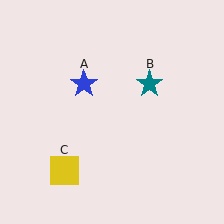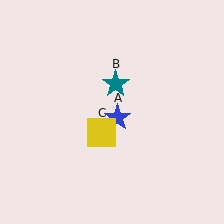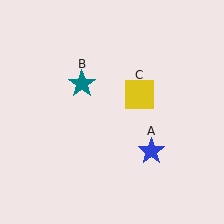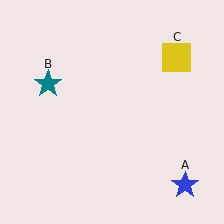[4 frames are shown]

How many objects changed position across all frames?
3 objects changed position: blue star (object A), teal star (object B), yellow square (object C).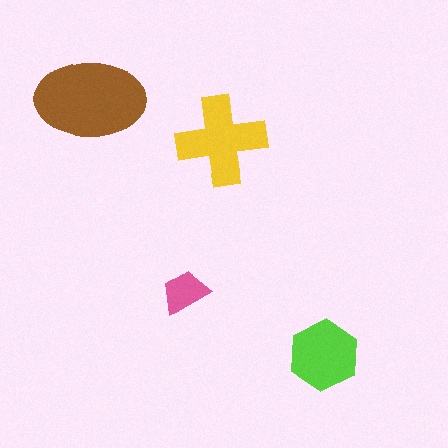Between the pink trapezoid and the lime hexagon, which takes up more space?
The lime hexagon.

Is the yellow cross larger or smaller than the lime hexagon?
Larger.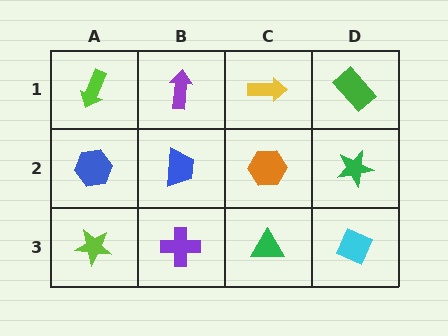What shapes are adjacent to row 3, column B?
A blue trapezoid (row 2, column B), a lime star (row 3, column A), a green triangle (row 3, column C).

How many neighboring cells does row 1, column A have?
2.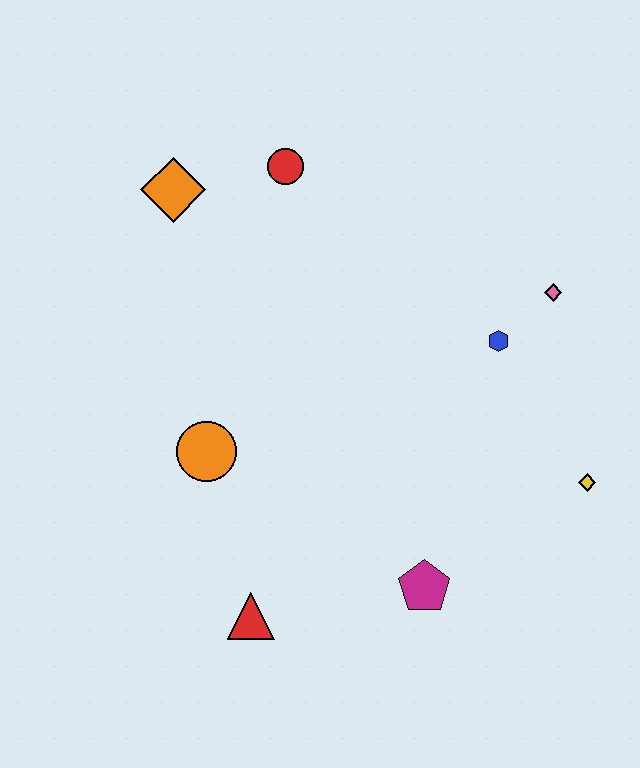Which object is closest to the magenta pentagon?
The red triangle is closest to the magenta pentagon.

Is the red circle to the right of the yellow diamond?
No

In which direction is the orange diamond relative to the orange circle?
The orange diamond is above the orange circle.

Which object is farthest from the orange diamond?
The yellow diamond is farthest from the orange diamond.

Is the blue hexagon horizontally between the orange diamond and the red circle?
No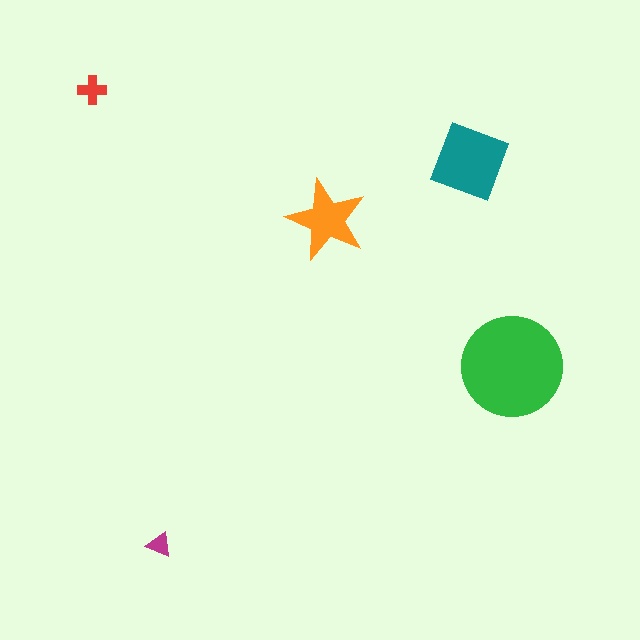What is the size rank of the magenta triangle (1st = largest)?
5th.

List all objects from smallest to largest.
The magenta triangle, the red cross, the orange star, the teal diamond, the green circle.